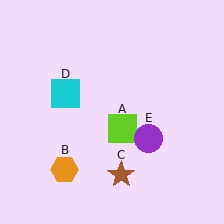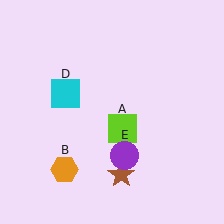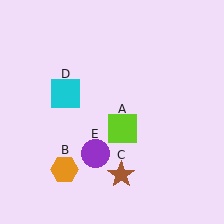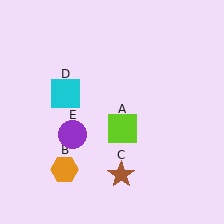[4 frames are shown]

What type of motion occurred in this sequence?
The purple circle (object E) rotated clockwise around the center of the scene.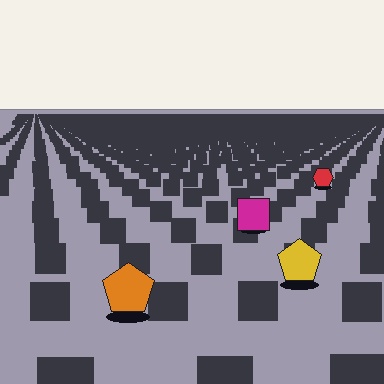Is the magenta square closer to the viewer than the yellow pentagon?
No. The yellow pentagon is closer — you can tell from the texture gradient: the ground texture is coarser near it.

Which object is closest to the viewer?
The orange pentagon is closest. The texture marks near it are larger and more spread out.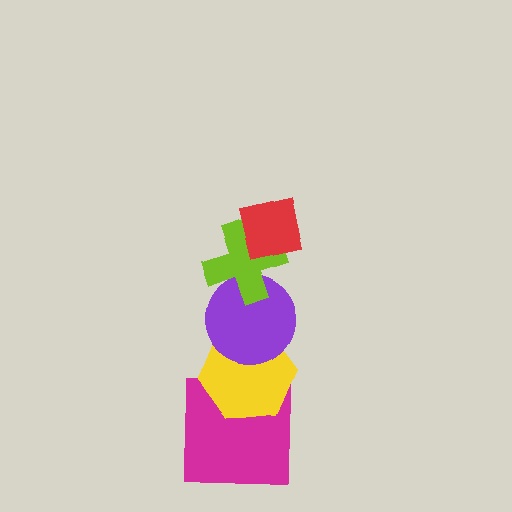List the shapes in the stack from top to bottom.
From top to bottom: the red square, the lime cross, the purple circle, the yellow hexagon, the magenta square.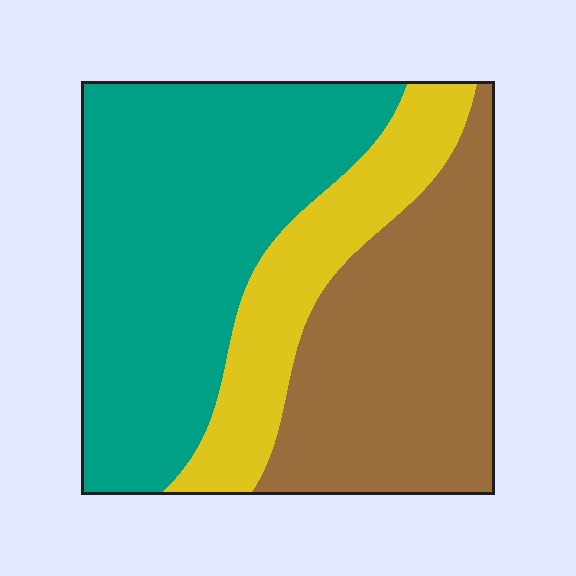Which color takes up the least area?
Yellow, at roughly 20%.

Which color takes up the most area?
Teal, at roughly 45%.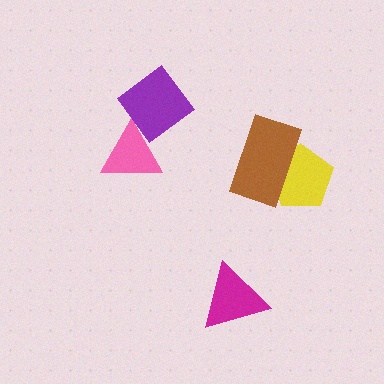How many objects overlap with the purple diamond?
1 object overlaps with the purple diamond.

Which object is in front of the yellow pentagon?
The brown rectangle is in front of the yellow pentagon.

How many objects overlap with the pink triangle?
1 object overlaps with the pink triangle.